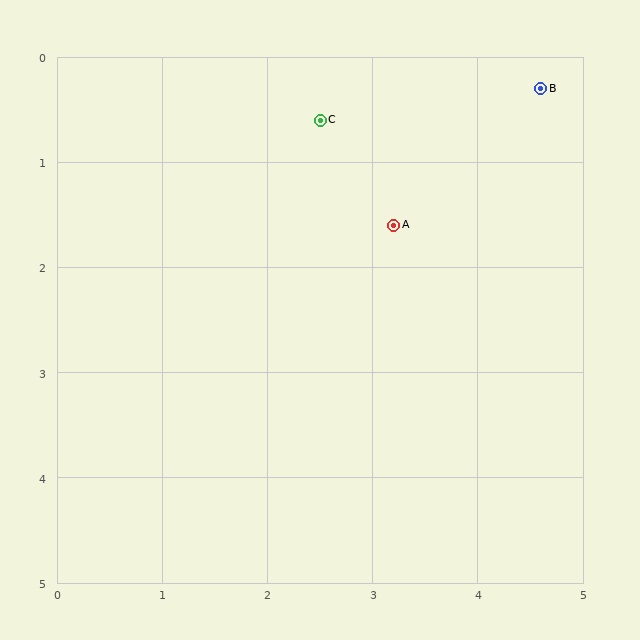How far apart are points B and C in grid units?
Points B and C are about 2.1 grid units apart.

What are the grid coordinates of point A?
Point A is at approximately (3.2, 1.6).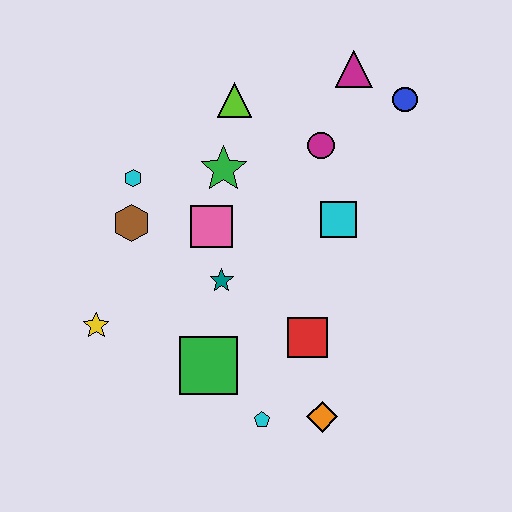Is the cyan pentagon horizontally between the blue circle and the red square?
No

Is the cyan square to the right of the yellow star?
Yes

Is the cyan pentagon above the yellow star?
No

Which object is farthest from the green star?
The orange diamond is farthest from the green star.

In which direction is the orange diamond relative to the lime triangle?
The orange diamond is below the lime triangle.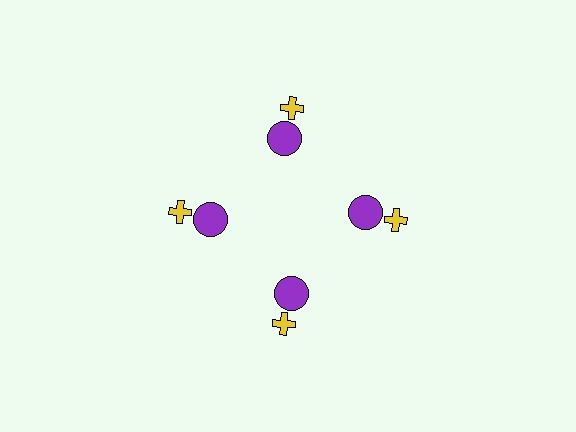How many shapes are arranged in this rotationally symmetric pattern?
There are 8 shapes, arranged in 4 groups of 2.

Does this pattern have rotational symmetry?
Yes, this pattern has 4-fold rotational symmetry. It looks the same after rotating 90 degrees around the center.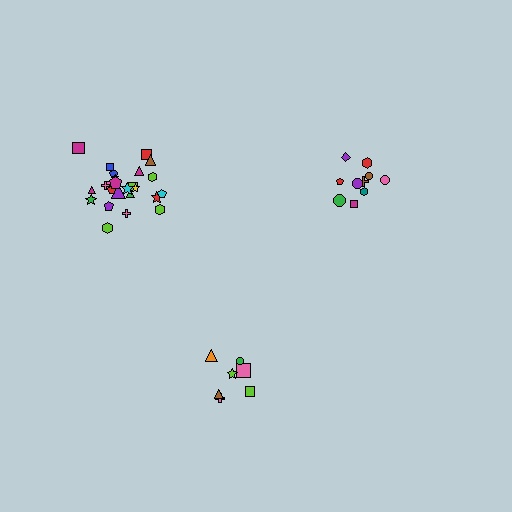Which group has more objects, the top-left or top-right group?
The top-left group.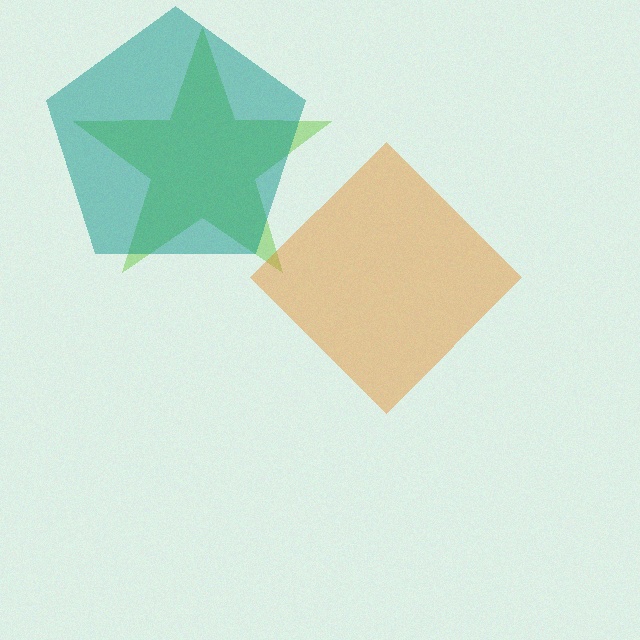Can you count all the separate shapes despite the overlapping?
Yes, there are 3 separate shapes.